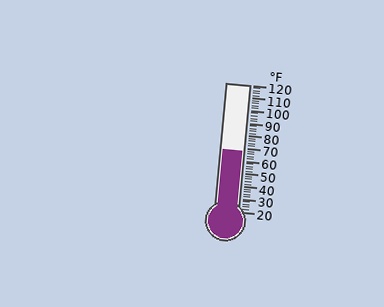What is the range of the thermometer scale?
The thermometer scale ranges from 20°F to 120°F.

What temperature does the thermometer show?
The thermometer shows approximately 68°F.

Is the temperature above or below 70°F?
The temperature is below 70°F.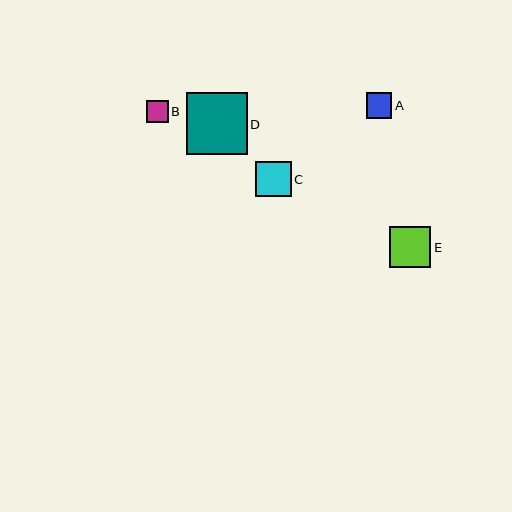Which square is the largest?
Square D is the largest with a size of approximately 61 pixels.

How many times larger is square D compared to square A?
Square D is approximately 2.4 times the size of square A.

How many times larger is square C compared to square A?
Square C is approximately 1.4 times the size of square A.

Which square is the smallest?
Square B is the smallest with a size of approximately 22 pixels.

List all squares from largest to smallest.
From largest to smallest: D, E, C, A, B.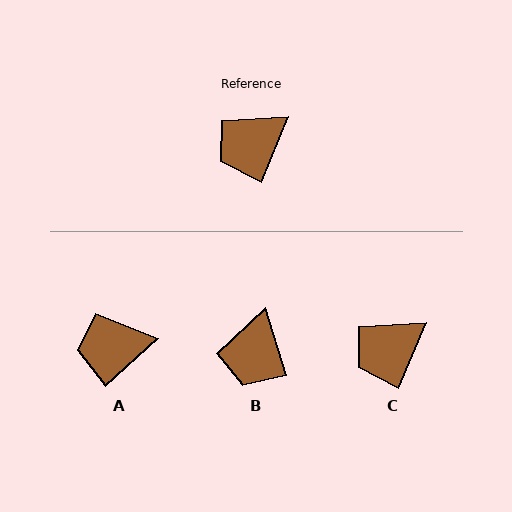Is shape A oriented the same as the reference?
No, it is off by about 25 degrees.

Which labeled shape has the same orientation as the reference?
C.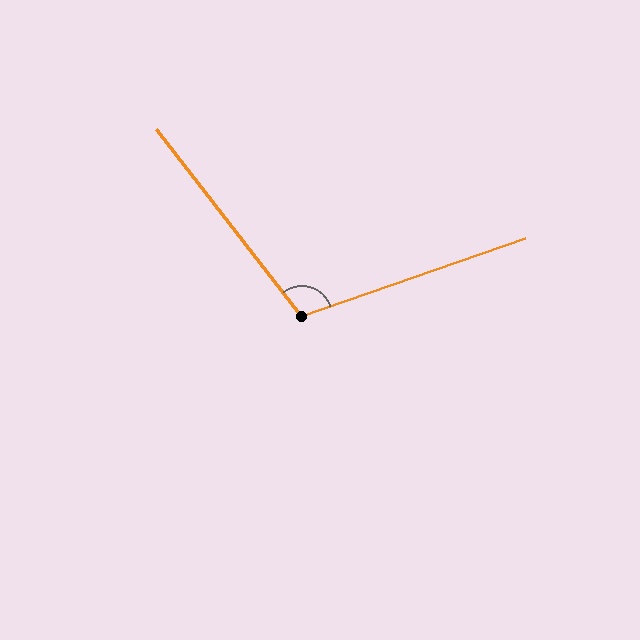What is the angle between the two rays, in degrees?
Approximately 109 degrees.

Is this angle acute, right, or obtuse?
It is obtuse.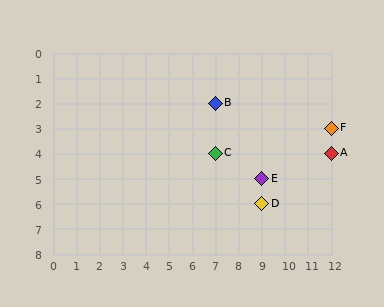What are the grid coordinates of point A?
Point A is at grid coordinates (12, 4).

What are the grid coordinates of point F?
Point F is at grid coordinates (12, 3).